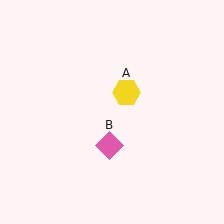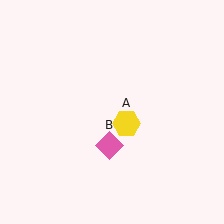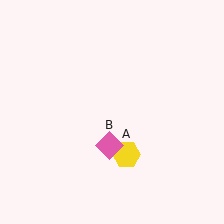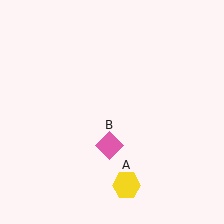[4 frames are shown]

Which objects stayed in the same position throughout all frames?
Pink diamond (object B) remained stationary.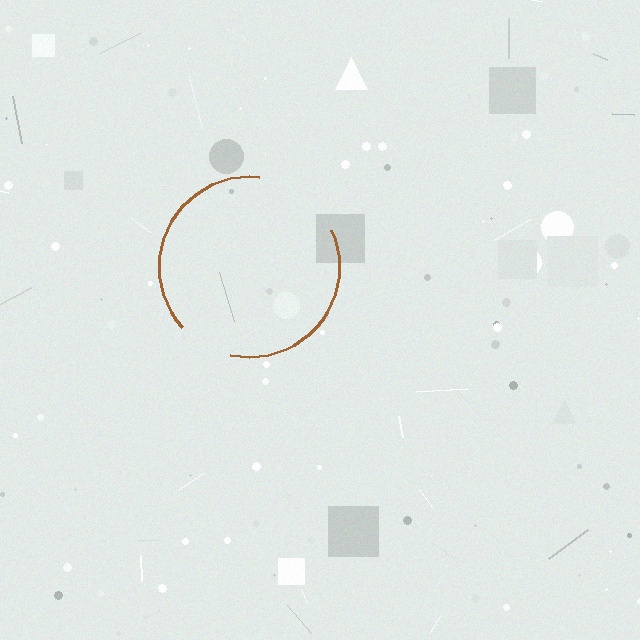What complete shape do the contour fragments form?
The contour fragments form a circle.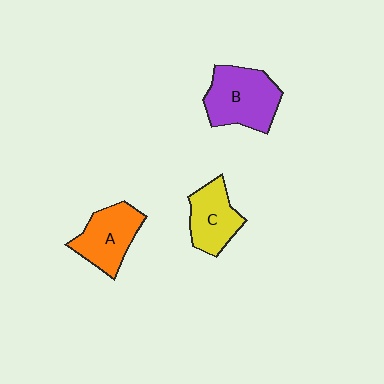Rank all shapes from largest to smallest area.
From largest to smallest: B (purple), A (orange), C (yellow).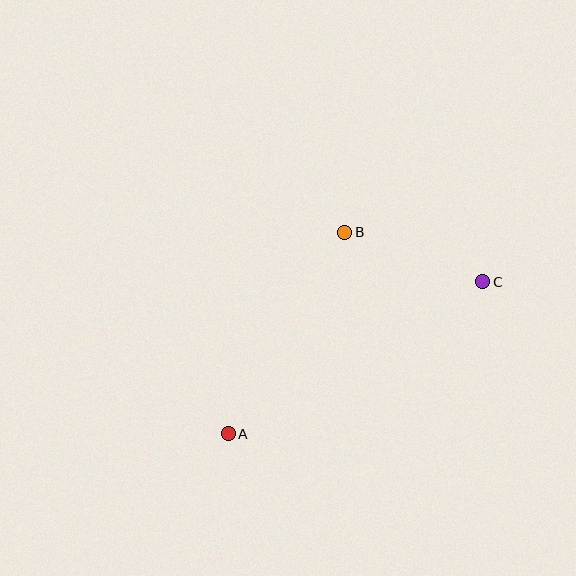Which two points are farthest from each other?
Points A and C are farthest from each other.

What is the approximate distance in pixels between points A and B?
The distance between A and B is approximately 232 pixels.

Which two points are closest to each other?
Points B and C are closest to each other.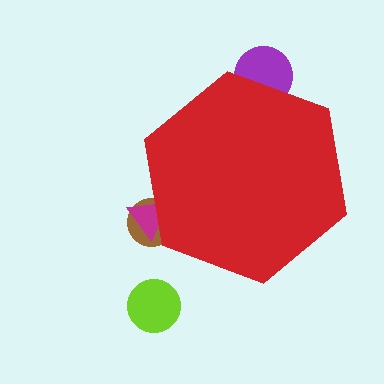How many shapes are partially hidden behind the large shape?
3 shapes are partially hidden.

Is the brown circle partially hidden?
Yes, the brown circle is partially hidden behind the red hexagon.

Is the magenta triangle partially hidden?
Yes, the magenta triangle is partially hidden behind the red hexagon.